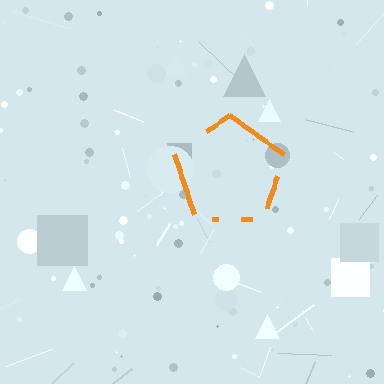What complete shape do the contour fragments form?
The contour fragments form a pentagon.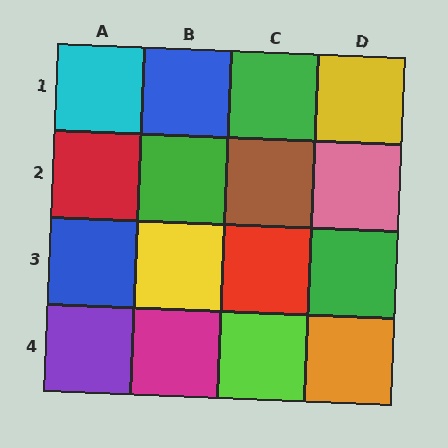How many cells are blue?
2 cells are blue.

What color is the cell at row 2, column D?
Pink.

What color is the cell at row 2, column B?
Green.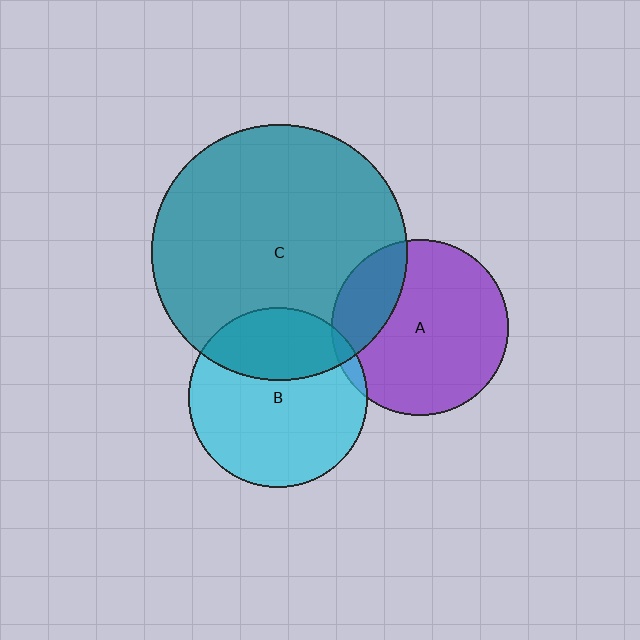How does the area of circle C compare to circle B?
Approximately 2.0 times.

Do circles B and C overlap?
Yes.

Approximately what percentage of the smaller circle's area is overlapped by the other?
Approximately 30%.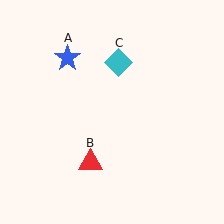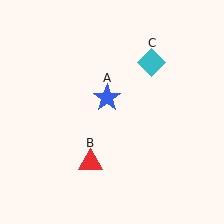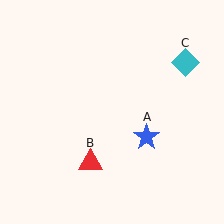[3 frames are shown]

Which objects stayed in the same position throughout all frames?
Red triangle (object B) remained stationary.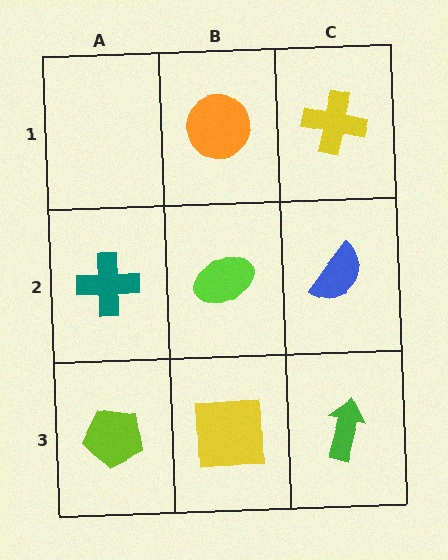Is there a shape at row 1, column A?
No, that cell is empty.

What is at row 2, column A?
A teal cross.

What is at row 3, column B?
A yellow square.